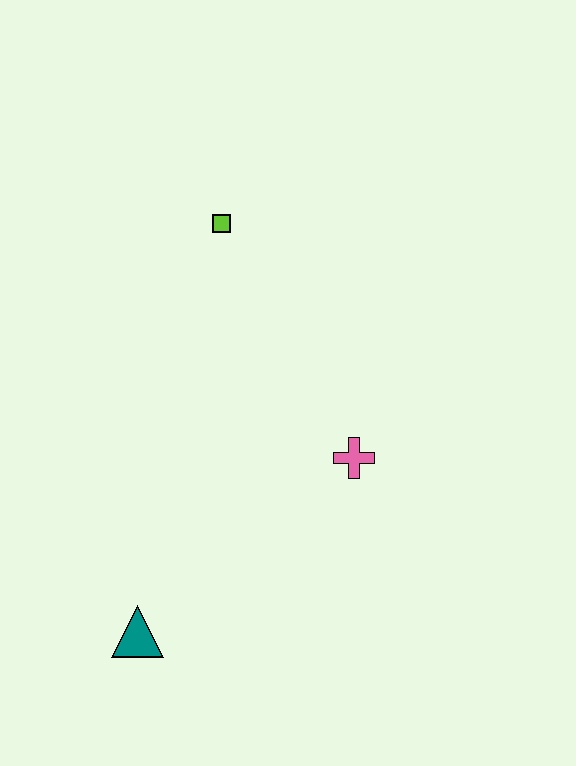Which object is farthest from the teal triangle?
The lime square is farthest from the teal triangle.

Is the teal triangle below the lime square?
Yes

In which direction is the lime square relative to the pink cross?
The lime square is above the pink cross.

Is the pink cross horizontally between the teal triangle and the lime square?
No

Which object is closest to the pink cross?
The lime square is closest to the pink cross.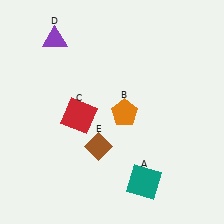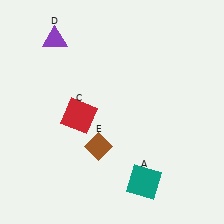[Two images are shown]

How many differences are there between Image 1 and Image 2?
There is 1 difference between the two images.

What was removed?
The orange pentagon (B) was removed in Image 2.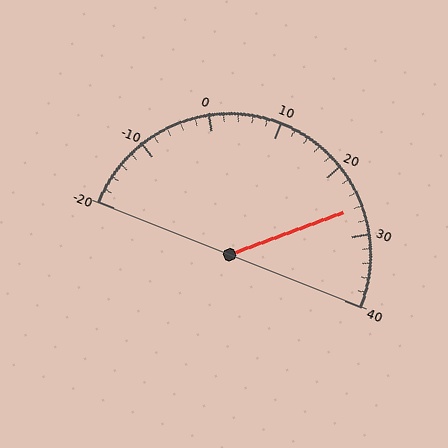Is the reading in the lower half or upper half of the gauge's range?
The reading is in the upper half of the range (-20 to 40).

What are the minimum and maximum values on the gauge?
The gauge ranges from -20 to 40.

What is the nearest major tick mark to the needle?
The nearest major tick mark is 30.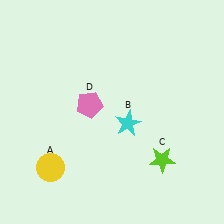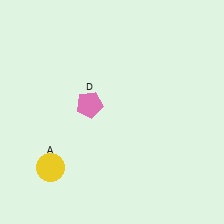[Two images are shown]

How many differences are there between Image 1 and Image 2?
There are 2 differences between the two images.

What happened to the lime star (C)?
The lime star (C) was removed in Image 2. It was in the bottom-right area of Image 1.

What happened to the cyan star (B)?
The cyan star (B) was removed in Image 2. It was in the bottom-right area of Image 1.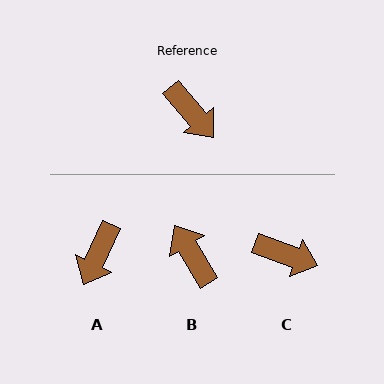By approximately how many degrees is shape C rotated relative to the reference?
Approximately 30 degrees counter-clockwise.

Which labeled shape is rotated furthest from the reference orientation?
B, about 171 degrees away.